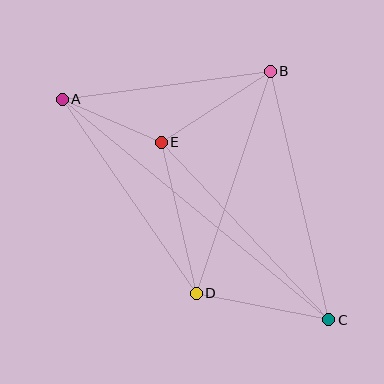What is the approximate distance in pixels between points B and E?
The distance between B and E is approximately 130 pixels.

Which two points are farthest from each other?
Points A and C are farthest from each other.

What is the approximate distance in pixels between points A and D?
The distance between A and D is approximately 235 pixels.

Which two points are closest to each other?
Points A and E are closest to each other.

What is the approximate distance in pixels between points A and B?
The distance between A and B is approximately 210 pixels.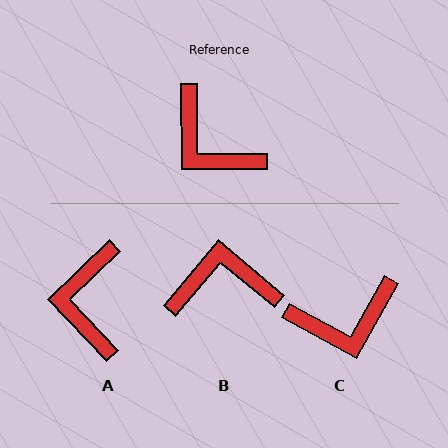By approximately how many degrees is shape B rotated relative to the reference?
Approximately 130 degrees clockwise.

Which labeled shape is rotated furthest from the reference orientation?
B, about 130 degrees away.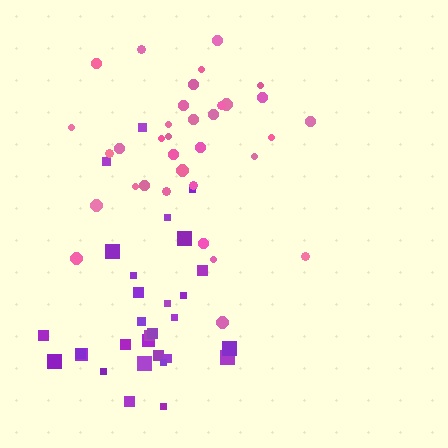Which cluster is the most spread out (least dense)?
Pink.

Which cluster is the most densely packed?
Purple.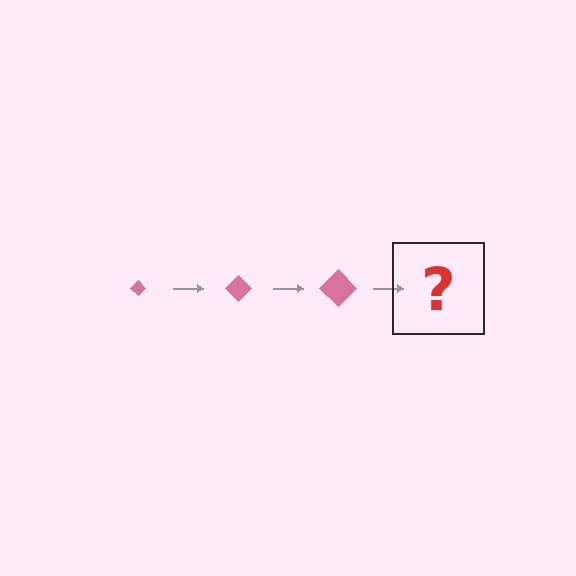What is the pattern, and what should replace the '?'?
The pattern is that the diamond gets progressively larger each step. The '?' should be a pink diamond, larger than the previous one.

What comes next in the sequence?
The next element should be a pink diamond, larger than the previous one.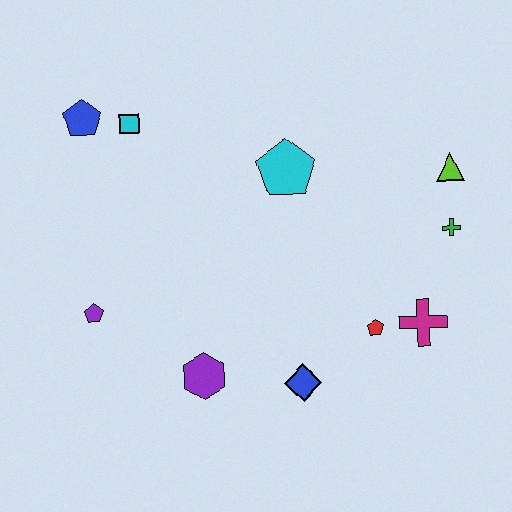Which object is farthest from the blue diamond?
The blue pentagon is farthest from the blue diamond.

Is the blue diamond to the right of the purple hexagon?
Yes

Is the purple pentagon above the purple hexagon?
Yes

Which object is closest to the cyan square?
The blue pentagon is closest to the cyan square.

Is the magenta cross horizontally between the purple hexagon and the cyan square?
No